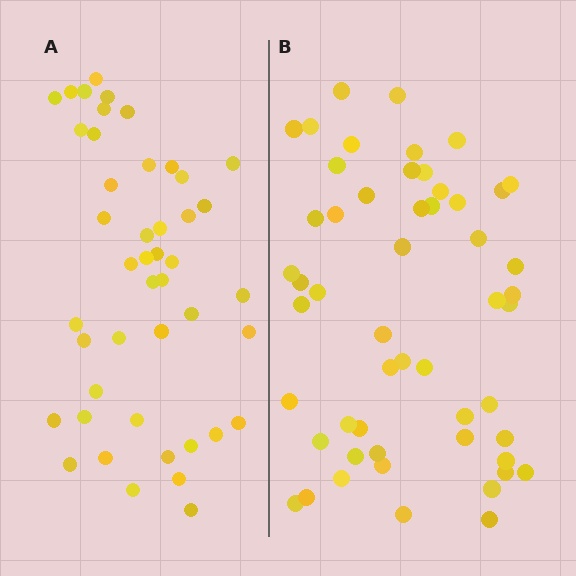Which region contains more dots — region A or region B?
Region B (the right region) has more dots.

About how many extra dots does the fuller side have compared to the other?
Region B has roughly 8 or so more dots than region A.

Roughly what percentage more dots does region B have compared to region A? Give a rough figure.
About 20% more.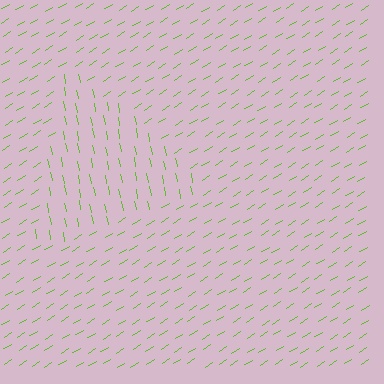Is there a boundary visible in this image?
Yes, there is a texture boundary formed by a change in line orientation.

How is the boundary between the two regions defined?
The boundary is defined purely by a change in line orientation (approximately 69 degrees difference). All lines are the same color and thickness.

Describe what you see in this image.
The image is filled with small lime line segments. A triangle region in the image has lines oriented differently from the surrounding lines, creating a visible texture boundary.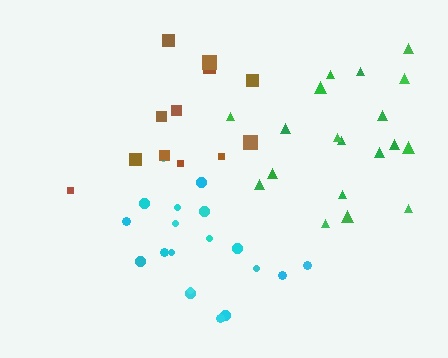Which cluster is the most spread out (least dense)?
Brown.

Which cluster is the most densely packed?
Cyan.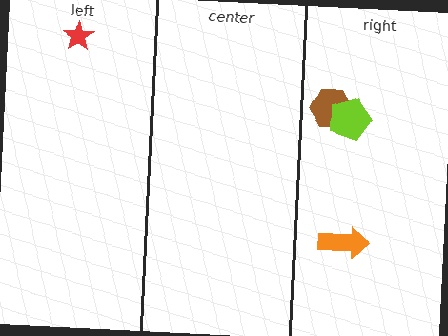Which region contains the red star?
The left region.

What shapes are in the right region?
The brown hexagon, the orange arrow, the lime pentagon.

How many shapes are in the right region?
3.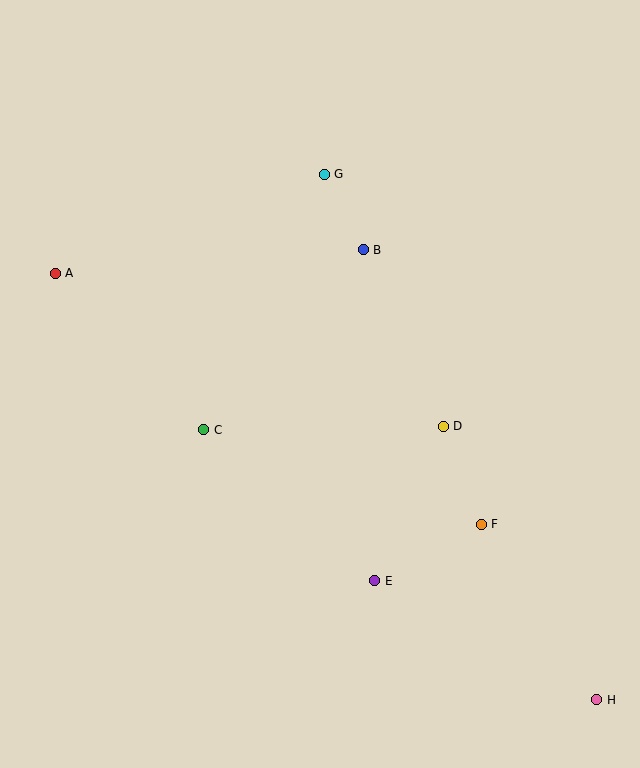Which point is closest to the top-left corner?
Point A is closest to the top-left corner.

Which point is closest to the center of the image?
Point C at (204, 430) is closest to the center.